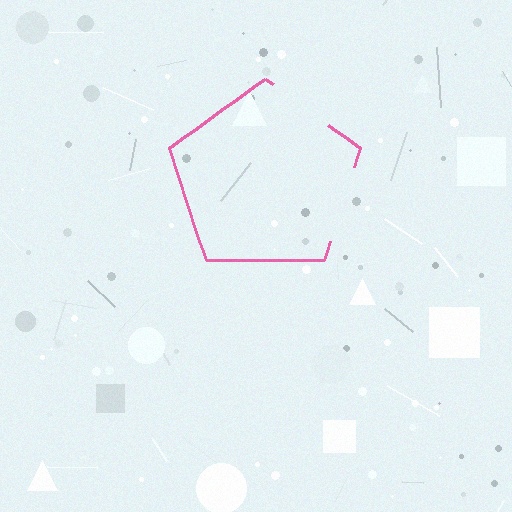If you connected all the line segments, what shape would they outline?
They would outline a pentagon.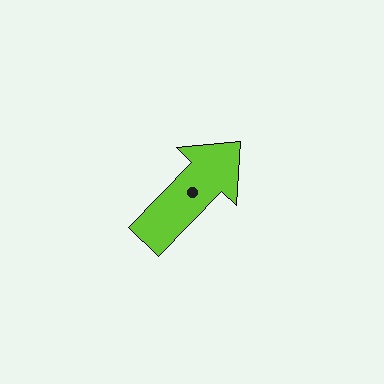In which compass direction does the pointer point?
Northeast.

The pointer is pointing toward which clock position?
Roughly 1 o'clock.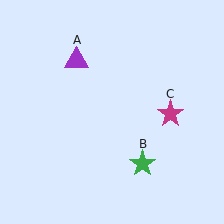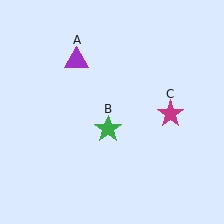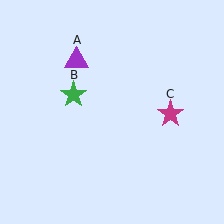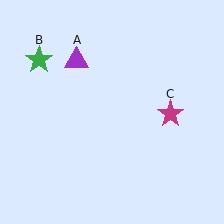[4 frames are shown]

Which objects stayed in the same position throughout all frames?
Purple triangle (object A) and magenta star (object C) remained stationary.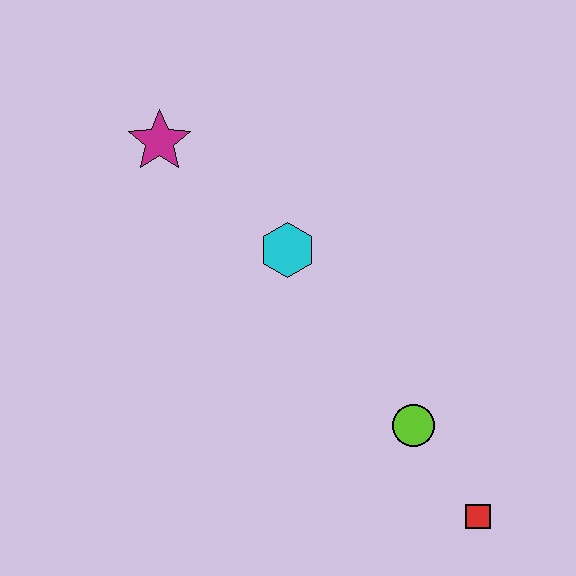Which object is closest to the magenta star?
The cyan hexagon is closest to the magenta star.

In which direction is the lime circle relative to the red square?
The lime circle is above the red square.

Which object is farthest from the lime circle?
The magenta star is farthest from the lime circle.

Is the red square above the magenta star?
No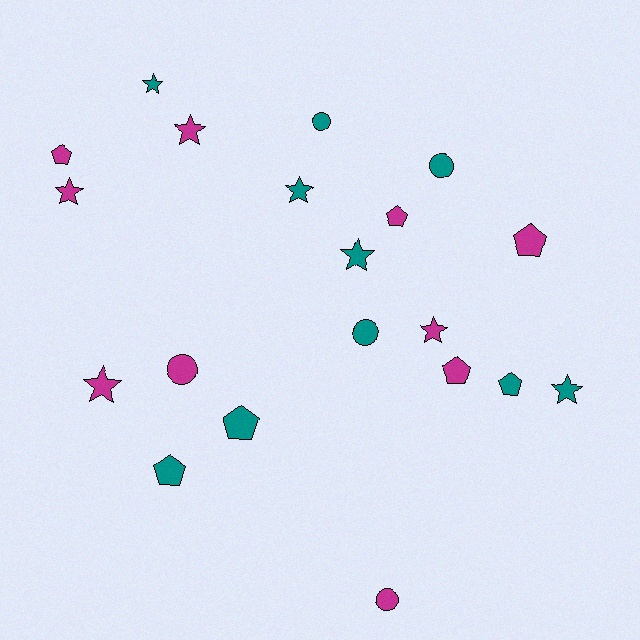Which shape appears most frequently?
Star, with 8 objects.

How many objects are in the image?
There are 20 objects.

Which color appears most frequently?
Teal, with 10 objects.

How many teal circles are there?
There are 3 teal circles.